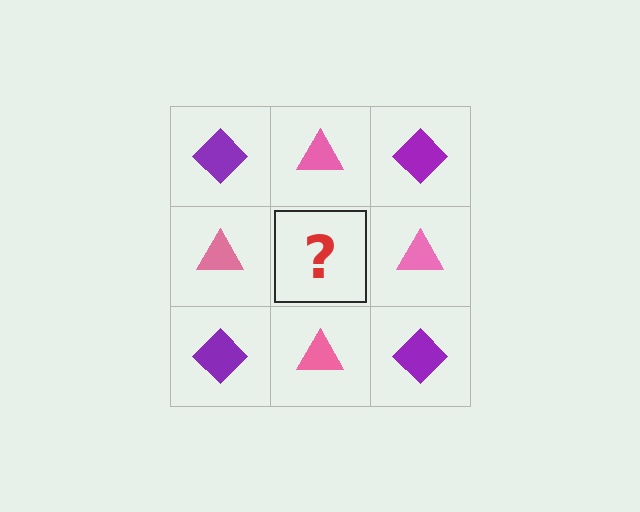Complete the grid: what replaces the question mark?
The question mark should be replaced with a purple diamond.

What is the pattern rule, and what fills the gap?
The rule is that it alternates purple diamond and pink triangle in a checkerboard pattern. The gap should be filled with a purple diamond.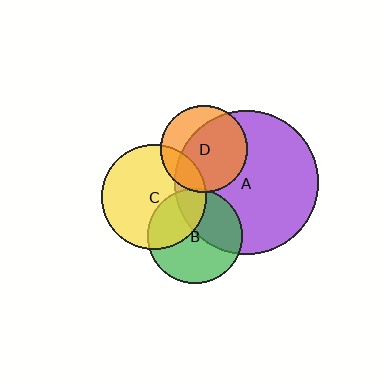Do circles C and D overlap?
Yes.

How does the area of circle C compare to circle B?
Approximately 1.2 times.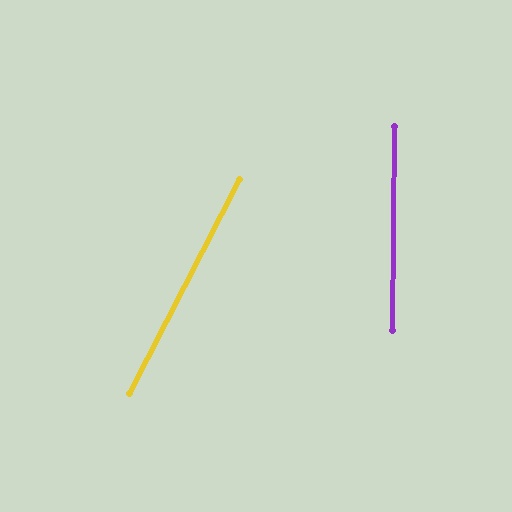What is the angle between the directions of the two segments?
Approximately 27 degrees.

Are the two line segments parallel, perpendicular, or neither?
Neither parallel nor perpendicular — they differ by about 27°.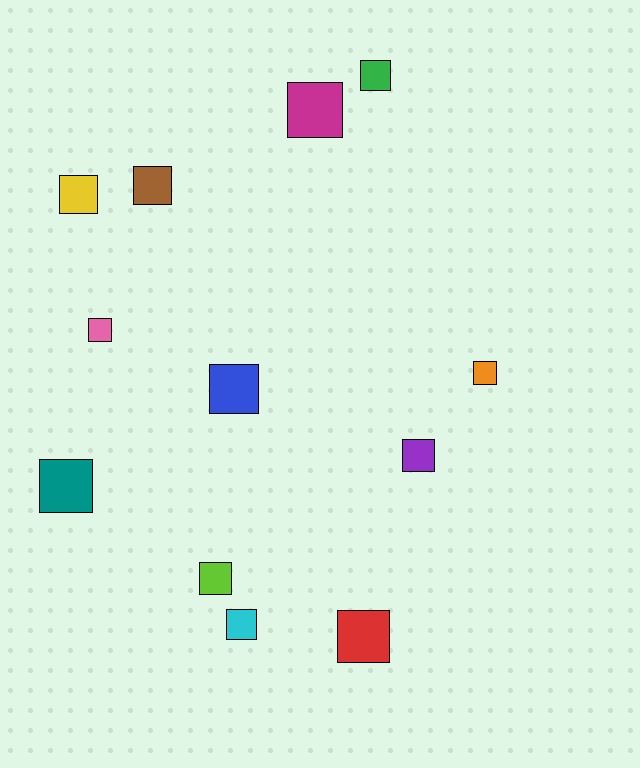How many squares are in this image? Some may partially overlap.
There are 12 squares.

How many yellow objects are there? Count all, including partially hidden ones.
There is 1 yellow object.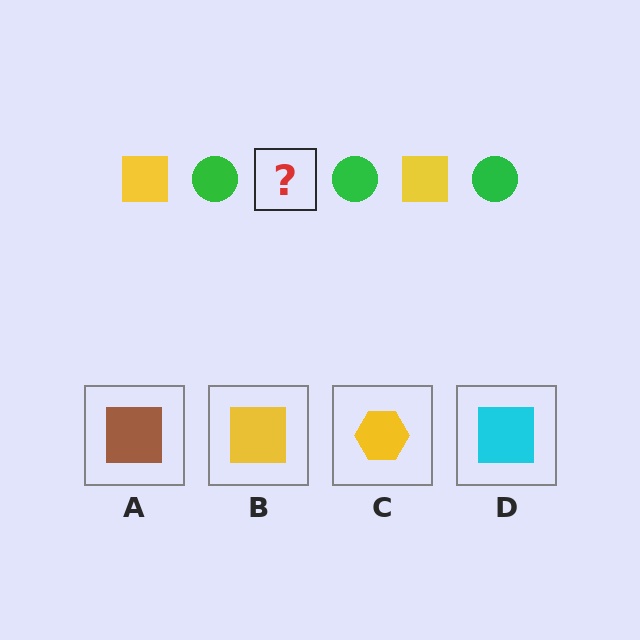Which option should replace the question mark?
Option B.